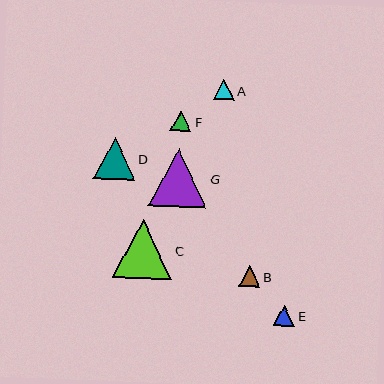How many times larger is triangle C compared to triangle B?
Triangle C is approximately 2.8 times the size of triangle B.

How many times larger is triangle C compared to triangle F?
Triangle C is approximately 2.8 times the size of triangle F.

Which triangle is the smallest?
Triangle F is the smallest with a size of approximately 21 pixels.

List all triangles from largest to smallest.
From largest to smallest: C, G, D, E, B, A, F.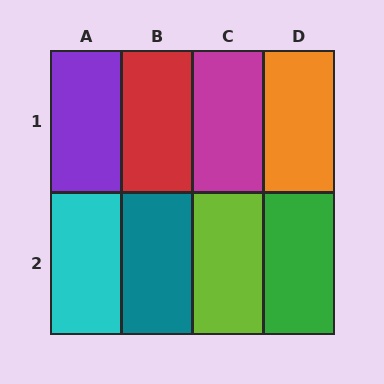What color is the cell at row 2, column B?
Teal.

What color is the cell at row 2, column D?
Green.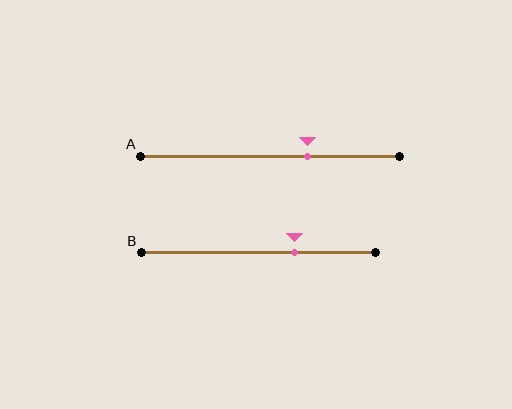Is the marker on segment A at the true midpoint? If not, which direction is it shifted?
No, the marker on segment A is shifted to the right by about 14% of the segment length.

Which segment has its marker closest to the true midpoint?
Segment A has its marker closest to the true midpoint.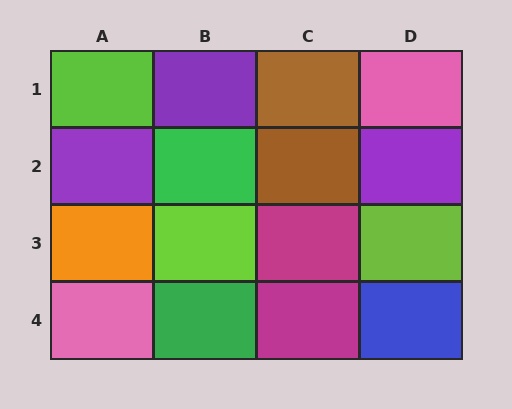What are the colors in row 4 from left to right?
Pink, green, magenta, blue.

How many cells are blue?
1 cell is blue.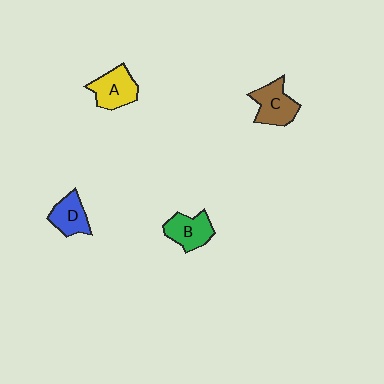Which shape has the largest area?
Shape C (brown).